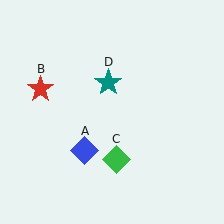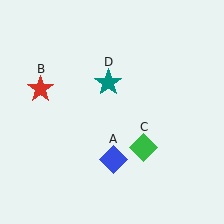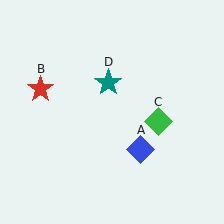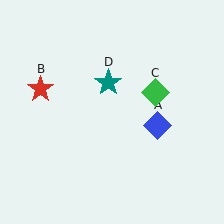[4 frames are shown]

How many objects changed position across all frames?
2 objects changed position: blue diamond (object A), green diamond (object C).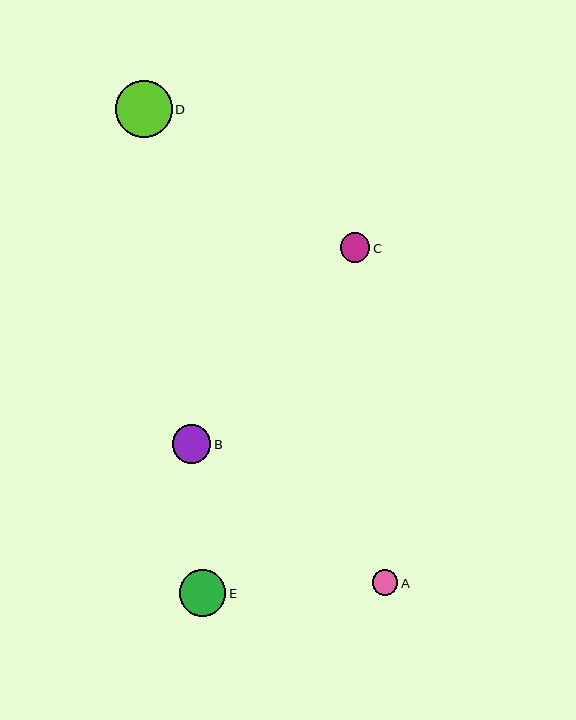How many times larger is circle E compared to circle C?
Circle E is approximately 1.6 times the size of circle C.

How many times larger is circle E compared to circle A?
Circle E is approximately 1.8 times the size of circle A.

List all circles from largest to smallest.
From largest to smallest: D, E, B, C, A.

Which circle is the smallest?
Circle A is the smallest with a size of approximately 26 pixels.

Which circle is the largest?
Circle D is the largest with a size of approximately 56 pixels.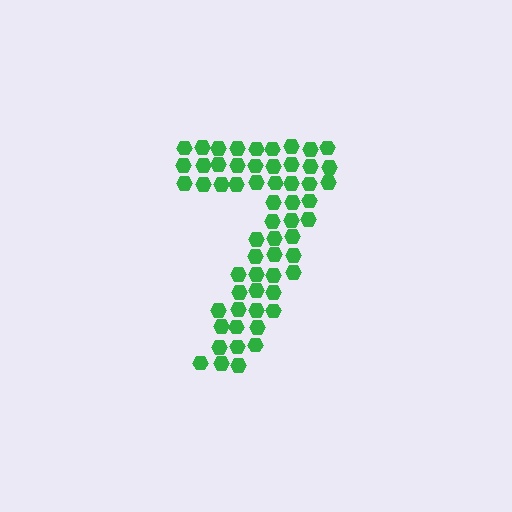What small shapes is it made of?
It is made of small hexagons.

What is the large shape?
The large shape is the digit 7.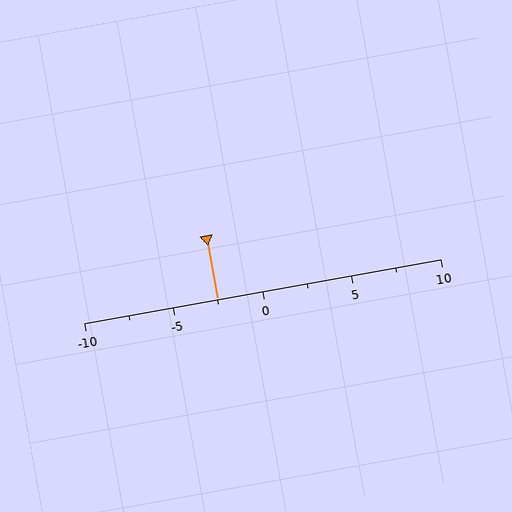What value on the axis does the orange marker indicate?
The marker indicates approximately -2.5.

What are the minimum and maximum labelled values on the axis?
The axis runs from -10 to 10.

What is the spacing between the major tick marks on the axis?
The major ticks are spaced 5 apart.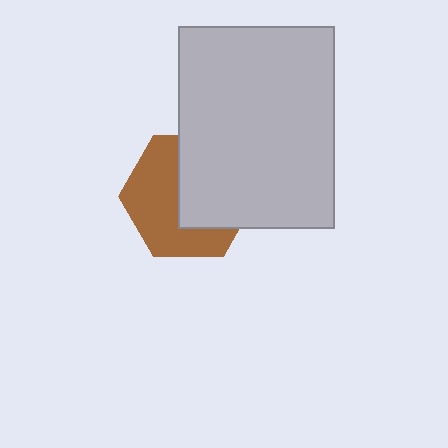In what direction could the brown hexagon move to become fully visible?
The brown hexagon could move toward the lower-left. That would shift it out from behind the light gray rectangle entirely.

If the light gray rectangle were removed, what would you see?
You would see the complete brown hexagon.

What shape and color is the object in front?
The object in front is a light gray rectangle.